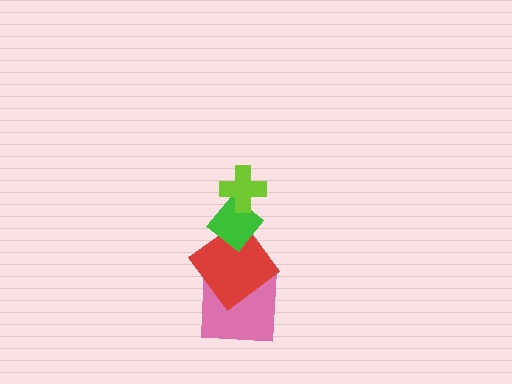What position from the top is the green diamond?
The green diamond is 2nd from the top.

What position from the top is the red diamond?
The red diamond is 3rd from the top.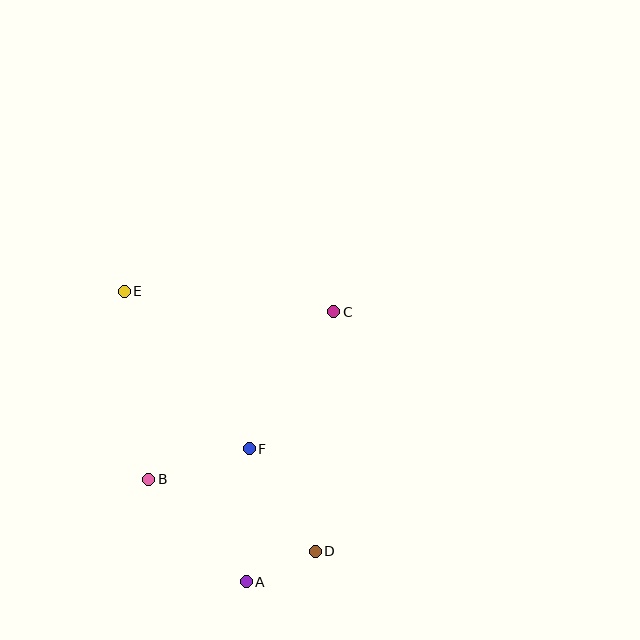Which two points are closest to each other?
Points A and D are closest to each other.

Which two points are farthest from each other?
Points D and E are farthest from each other.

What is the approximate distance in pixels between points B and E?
The distance between B and E is approximately 190 pixels.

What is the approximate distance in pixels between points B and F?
The distance between B and F is approximately 105 pixels.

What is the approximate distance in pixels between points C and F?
The distance between C and F is approximately 161 pixels.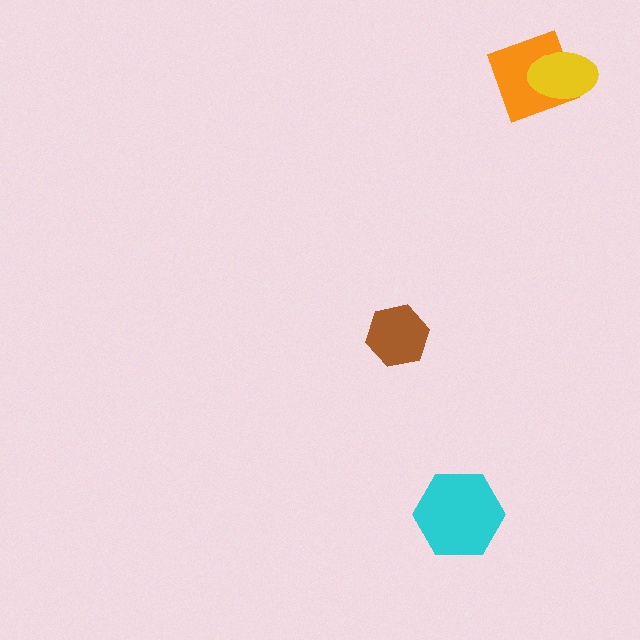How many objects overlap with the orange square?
1 object overlaps with the orange square.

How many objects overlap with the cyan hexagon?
0 objects overlap with the cyan hexagon.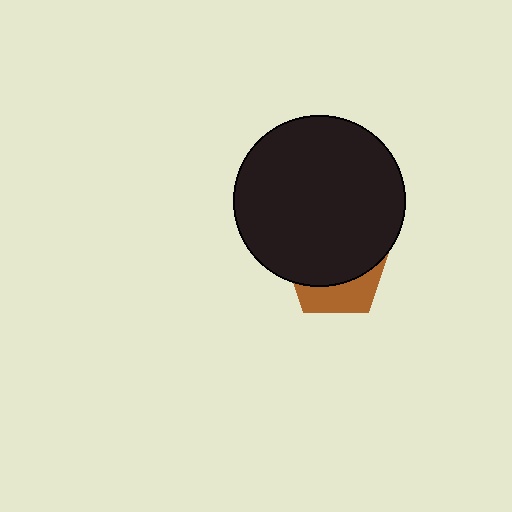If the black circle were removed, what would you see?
You would see the complete brown pentagon.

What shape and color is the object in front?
The object in front is a black circle.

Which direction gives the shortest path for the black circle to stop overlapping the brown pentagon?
Moving up gives the shortest separation.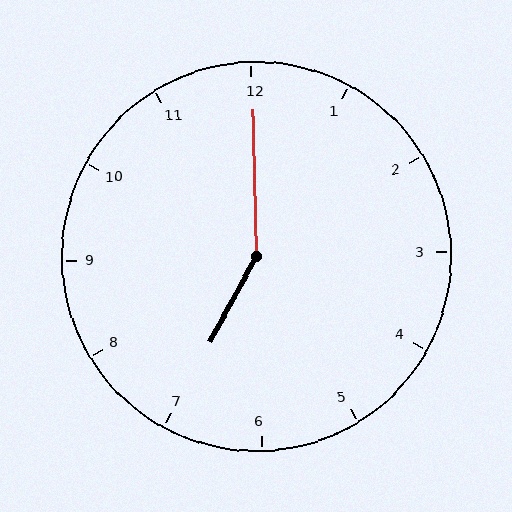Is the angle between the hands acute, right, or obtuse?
It is obtuse.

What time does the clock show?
7:00.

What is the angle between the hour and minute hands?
Approximately 150 degrees.